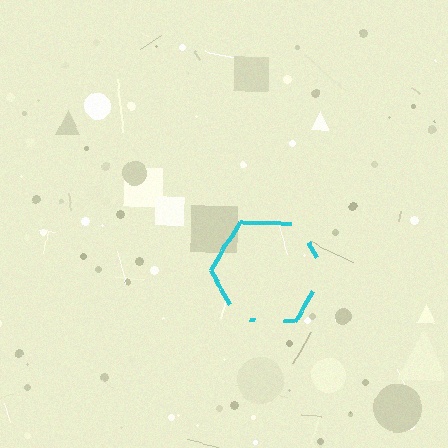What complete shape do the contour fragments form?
The contour fragments form a hexagon.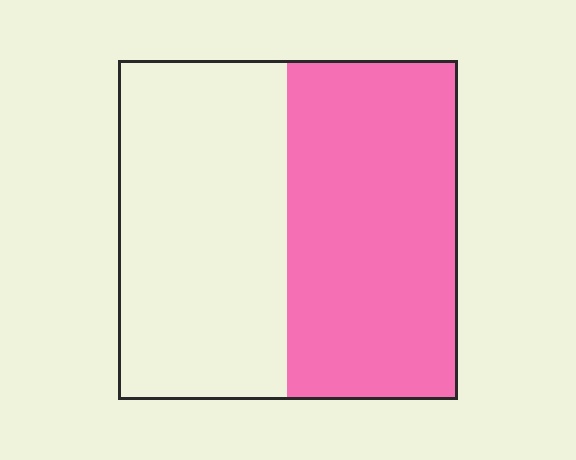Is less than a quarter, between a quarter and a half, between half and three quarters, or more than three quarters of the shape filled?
Between half and three quarters.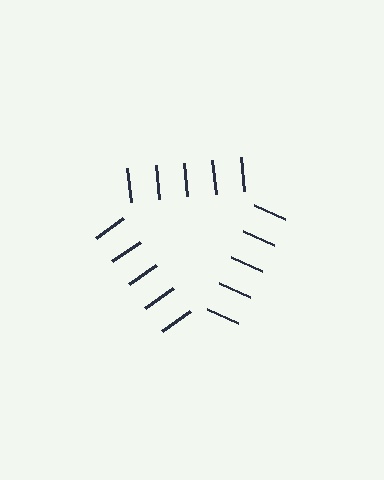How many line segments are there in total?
15 — 5 along each of the 3 edges.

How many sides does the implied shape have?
3 sides — the line-ends trace a triangle.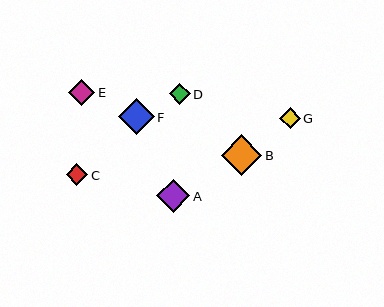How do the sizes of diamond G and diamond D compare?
Diamond G and diamond D are approximately the same size.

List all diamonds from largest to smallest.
From largest to smallest: B, F, A, E, C, G, D.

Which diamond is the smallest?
Diamond D is the smallest with a size of approximately 20 pixels.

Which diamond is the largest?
Diamond B is the largest with a size of approximately 40 pixels.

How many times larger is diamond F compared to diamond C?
Diamond F is approximately 1.7 times the size of diamond C.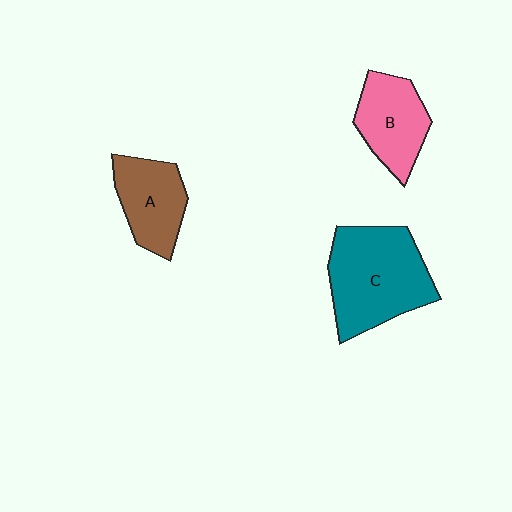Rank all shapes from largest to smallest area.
From largest to smallest: C (teal), B (pink), A (brown).